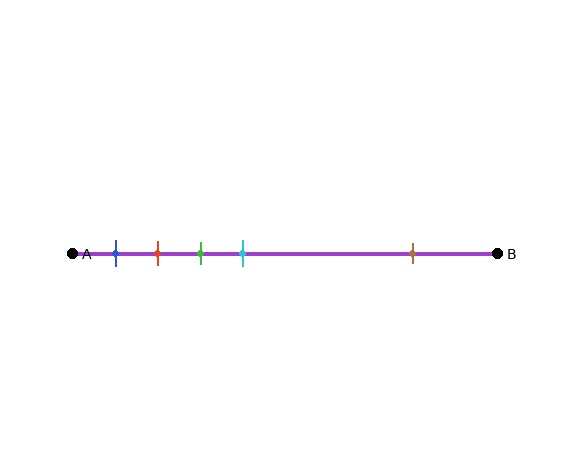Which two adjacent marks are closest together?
The red and green marks are the closest adjacent pair.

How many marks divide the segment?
There are 5 marks dividing the segment.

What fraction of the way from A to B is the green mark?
The green mark is approximately 30% (0.3) of the way from A to B.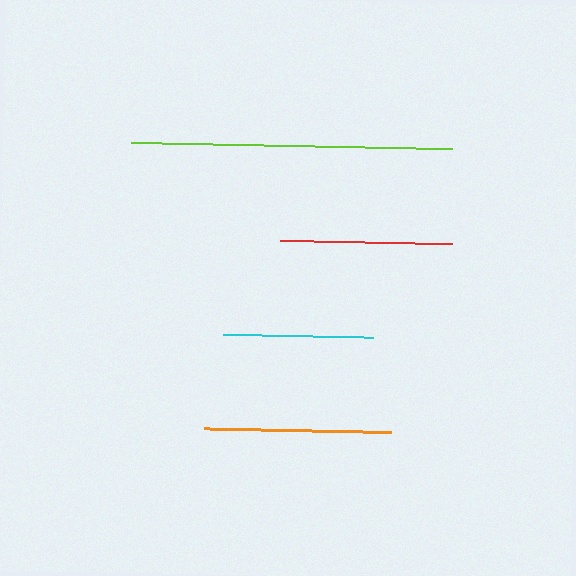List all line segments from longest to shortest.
From longest to shortest: lime, orange, red, cyan.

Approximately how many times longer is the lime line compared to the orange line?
The lime line is approximately 1.7 times the length of the orange line.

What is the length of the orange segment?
The orange segment is approximately 187 pixels long.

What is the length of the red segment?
The red segment is approximately 172 pixels long.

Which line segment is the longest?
The lime line is the longest at approximately 321 pixels.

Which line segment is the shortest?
The cyan line is the shortest at approximately 150 pixels.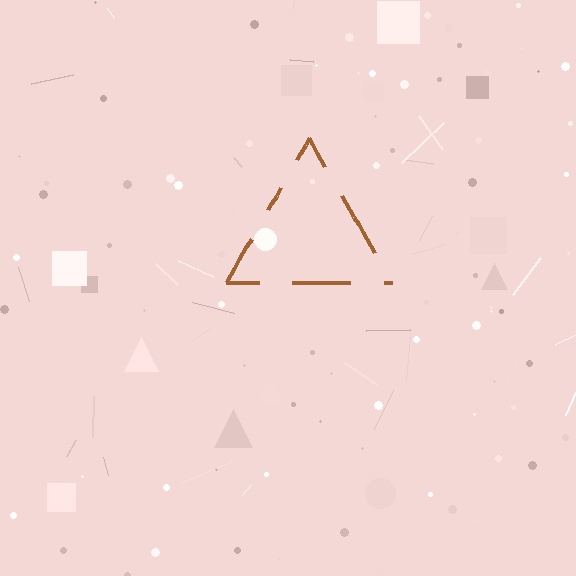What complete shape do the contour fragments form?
The contour fragments form a triangle.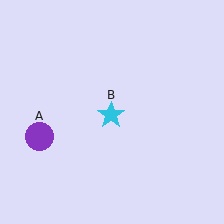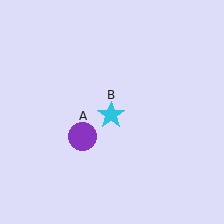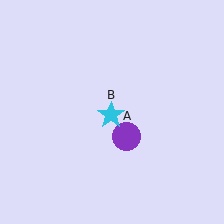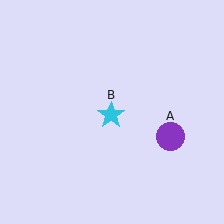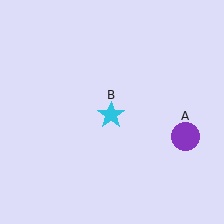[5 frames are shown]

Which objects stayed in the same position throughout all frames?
Cyan star (object B) remained stationary.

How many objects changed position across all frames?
1 object changed position: purple circle (object A).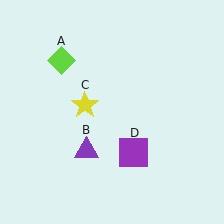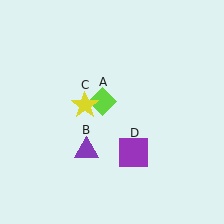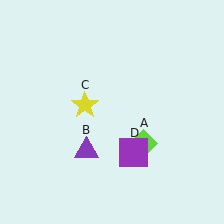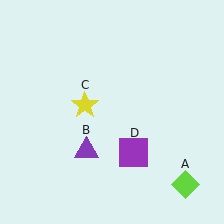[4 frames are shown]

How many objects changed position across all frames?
1 object changed position: lime diamond (object A).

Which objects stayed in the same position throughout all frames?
Purple triangle (object B) and yellow star (object C) and purple square (object D) remained stationary.